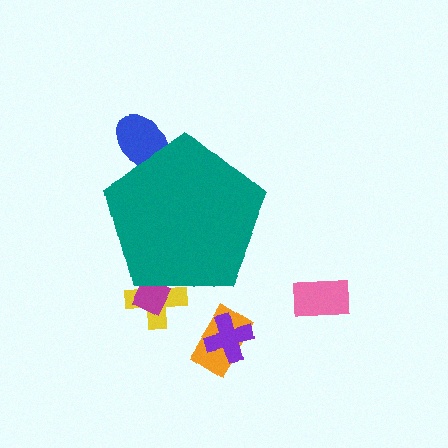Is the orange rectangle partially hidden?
No, the orange rectangle is fully visible.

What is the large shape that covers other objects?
A teal pentagon.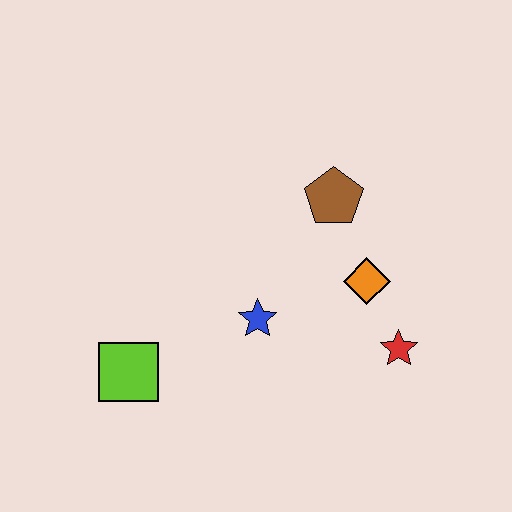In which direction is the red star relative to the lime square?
The red star is to the right of the lime square.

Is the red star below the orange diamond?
Yes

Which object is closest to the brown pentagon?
The orange diamond is closest to the brown pentagon.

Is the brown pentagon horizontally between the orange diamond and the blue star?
Yes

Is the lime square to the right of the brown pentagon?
No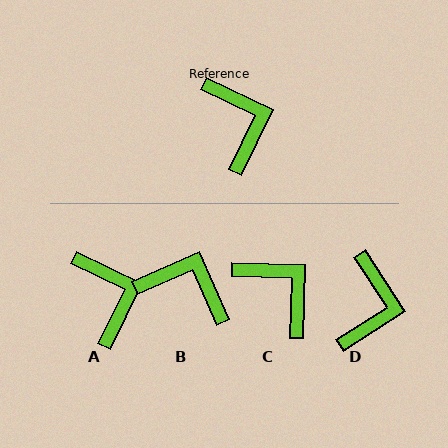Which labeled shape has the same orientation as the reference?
A.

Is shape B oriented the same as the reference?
No, it is off by about 50 degrees.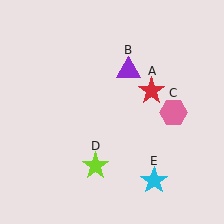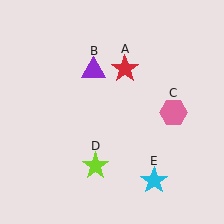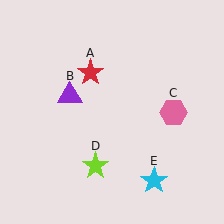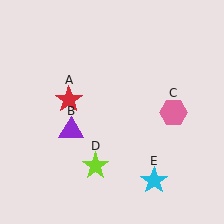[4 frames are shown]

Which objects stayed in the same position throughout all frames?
Pink hexagon (object C) and lime star (object D) and cyan star (object E) remained stationary.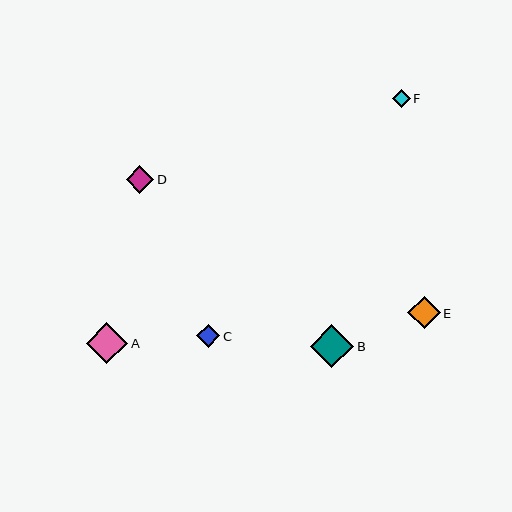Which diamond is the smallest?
Diamond F is the smallest with a size of approximately 18 pixels.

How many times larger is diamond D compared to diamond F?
Diamond D is approximately 1.5 times the size of diamond F.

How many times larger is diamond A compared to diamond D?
Diamond A is approximately 1.5 times the size of diamond D.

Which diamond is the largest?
Diamond B is the largest with a size of approximately 43 pixels.